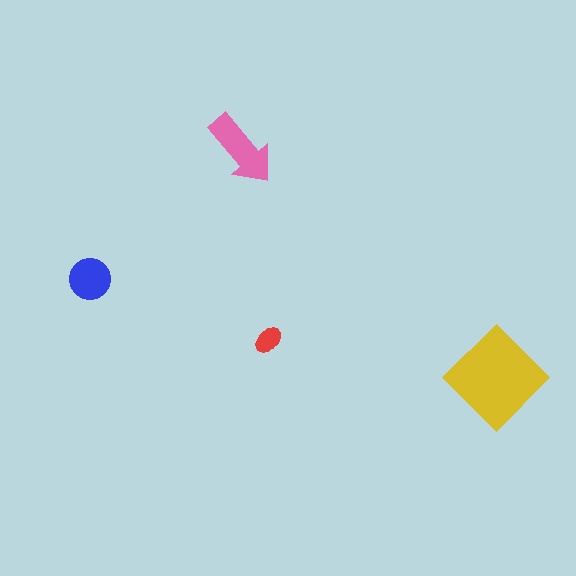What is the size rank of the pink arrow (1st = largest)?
2nd.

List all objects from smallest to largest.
The red ellipse, the blue circle, the pink arrow, the yellow diamond.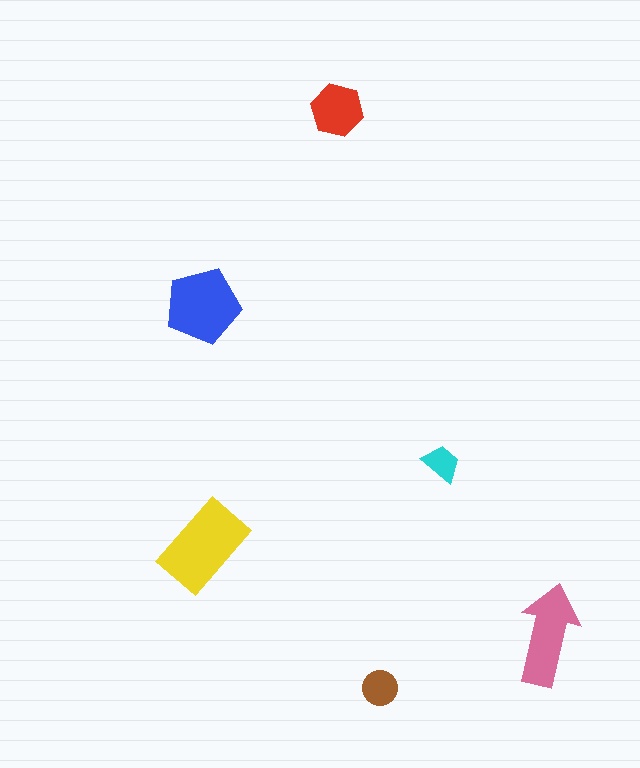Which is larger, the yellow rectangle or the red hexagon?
The yellow rectangle.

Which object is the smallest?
The cyan trapezoid.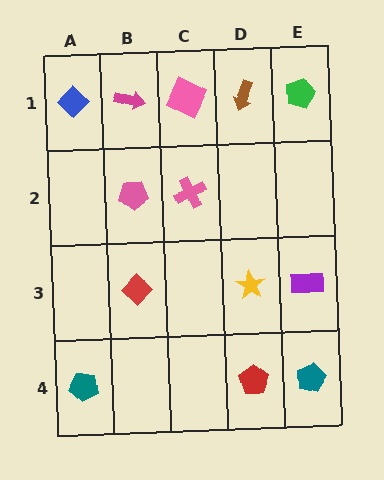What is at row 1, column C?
A pink square.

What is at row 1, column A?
A blue diamond.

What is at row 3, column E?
A purple rectangle.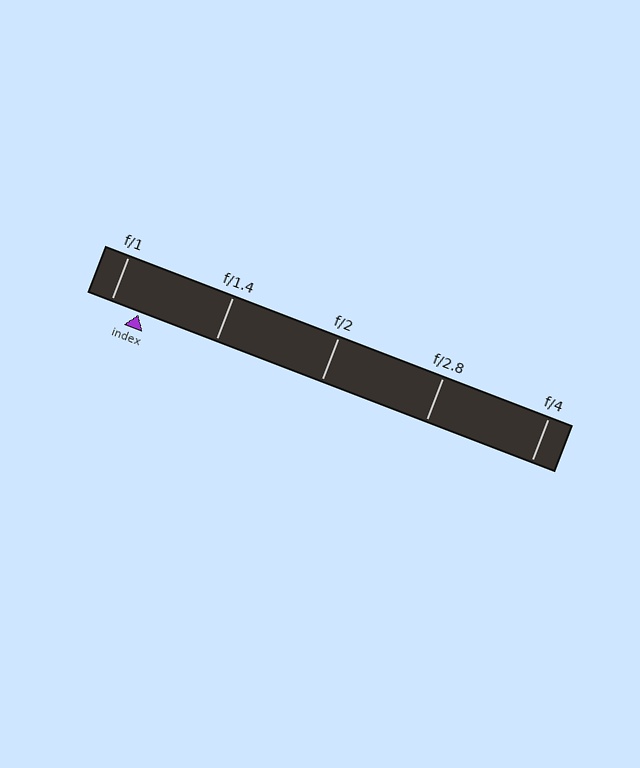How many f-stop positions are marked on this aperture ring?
There are 5 f-stop positions marked.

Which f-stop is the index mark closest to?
The index mark is closest to f/1.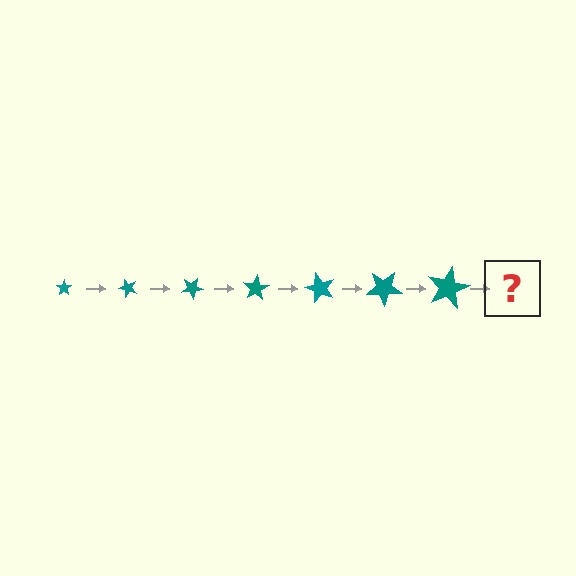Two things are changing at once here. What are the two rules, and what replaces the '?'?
The two rules are that the star grows larger each step and it rotates 50 degrees each step. The '?' should be a star, larger than the previous one and rotated 350 degrees from the start.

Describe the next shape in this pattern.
It should be a star, larger than the previous one and rotated 350 degrees from the start.